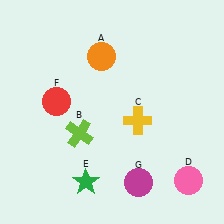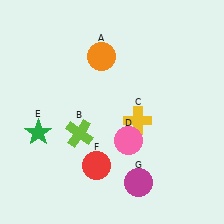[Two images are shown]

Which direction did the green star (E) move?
The green star (E) moved up.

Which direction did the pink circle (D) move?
The pink circle (D) moved left.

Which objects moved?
The objects that moved are: the pink circle (D), the green star (E), the red circle (F).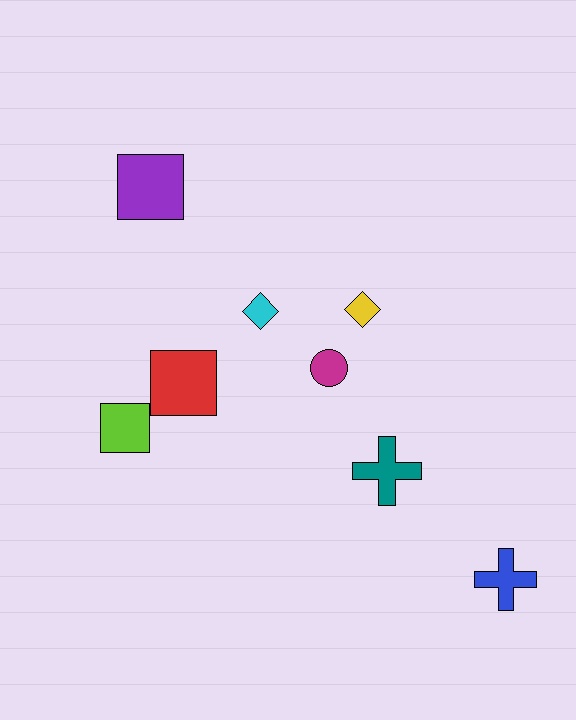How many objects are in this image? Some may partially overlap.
There are 8 objects.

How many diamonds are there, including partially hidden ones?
There are 2 diamonds.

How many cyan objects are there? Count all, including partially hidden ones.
There is 1 cyan object.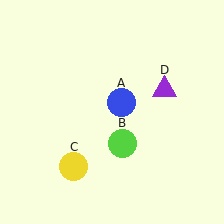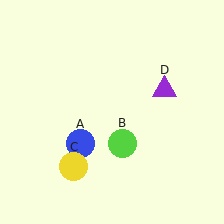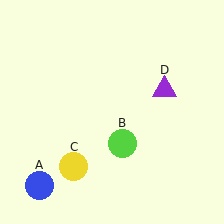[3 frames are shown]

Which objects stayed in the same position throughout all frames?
Lime circle (object B) and yellow circle (object C) and purple triangle (object D) remained stationary.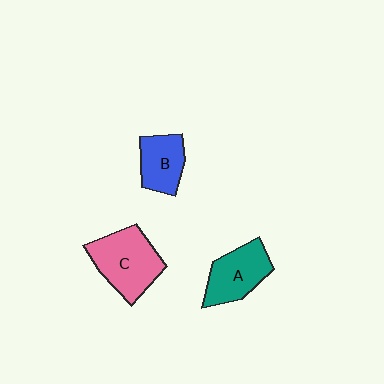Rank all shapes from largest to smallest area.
From largest to smallest: C (pink), A (teal), B (blue).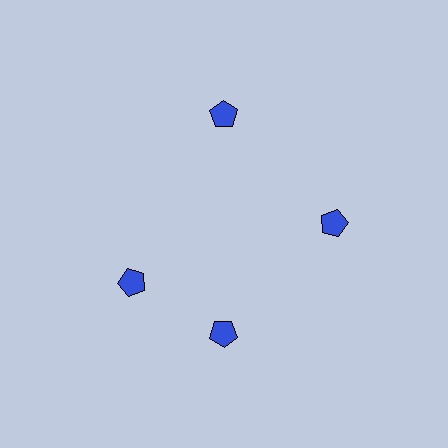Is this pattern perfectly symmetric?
No. The 4 blue pentagons are arranged in a ring, but one element near the 9 o'clock position is rotated out of alignment along the ring, breaking the 4-fold rotational symmetry.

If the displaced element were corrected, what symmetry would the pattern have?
It would have 4-fold rotational symmetry — the pattern would map onto itself every 90 degrees.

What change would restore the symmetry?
The symmetry would be restored by rotating it back into even spacing with its neighbors so that all 4 pentagons sit at equal angles and equal distance from the center.